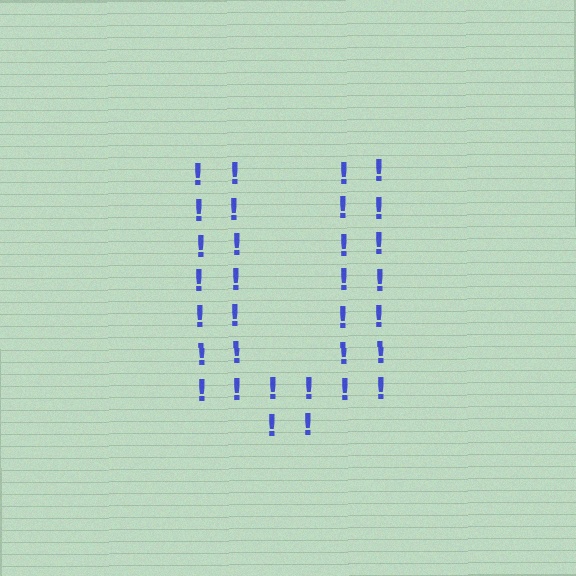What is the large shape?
The large shape is the letter U.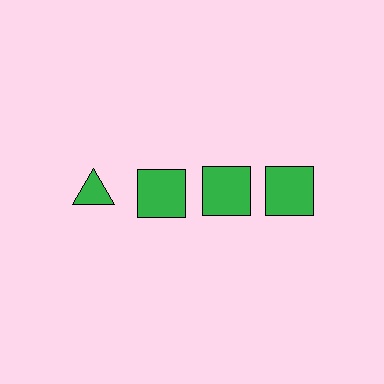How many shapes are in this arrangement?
There are 4 shapes arranged in a grid pattern.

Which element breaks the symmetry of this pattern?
The green triangle in the top row, leftmost column breaks the symmetry. All other shapes are green squares.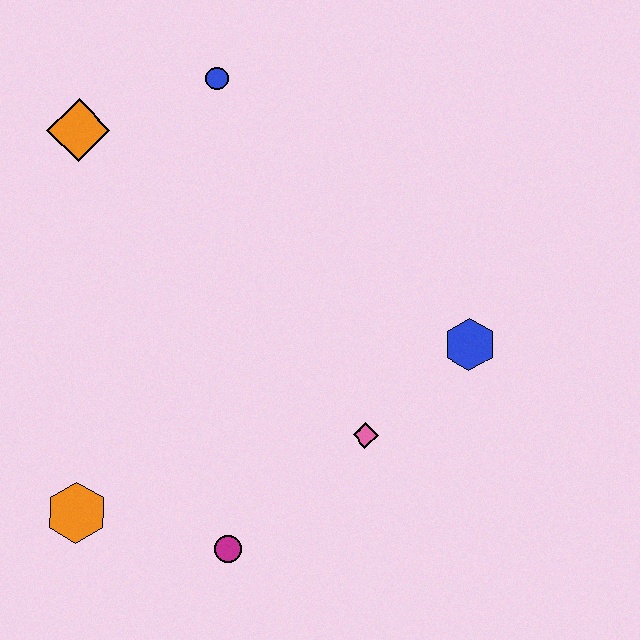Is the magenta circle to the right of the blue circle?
Yes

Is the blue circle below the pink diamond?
No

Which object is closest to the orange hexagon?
The magenta circle is closest to the orange hexagon.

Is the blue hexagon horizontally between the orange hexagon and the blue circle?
No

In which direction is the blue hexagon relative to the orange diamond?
The blue hexagon is to the right of the orange diamond.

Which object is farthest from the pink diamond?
The orange diamond is farthest from the pink diamond.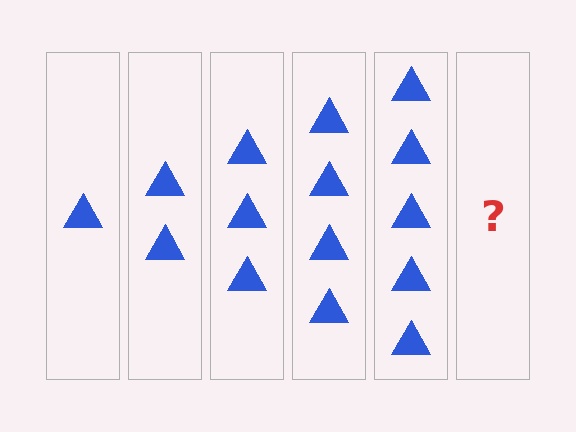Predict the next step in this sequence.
The next step is 6 triangles.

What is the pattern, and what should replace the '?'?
The pattern is that each step adds one more triangle. The '?' should be 6 triangles.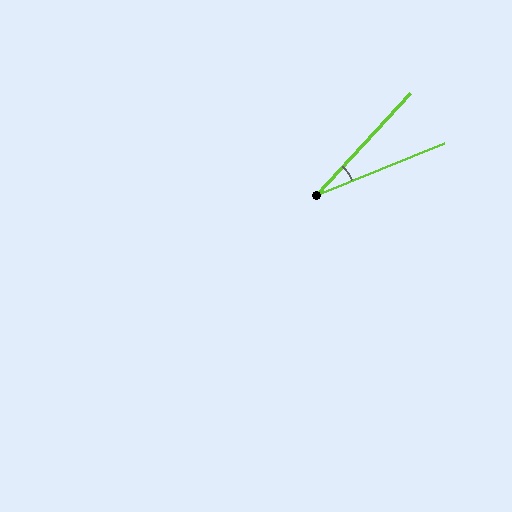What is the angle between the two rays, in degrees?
Approximately 25 degrees.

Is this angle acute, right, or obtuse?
It is acute.